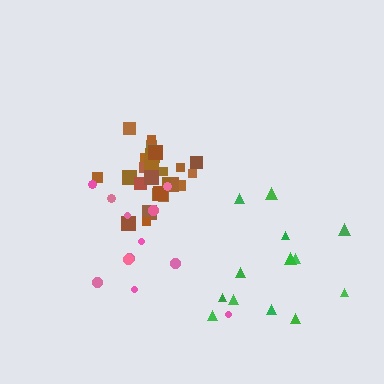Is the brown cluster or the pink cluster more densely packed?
Brown.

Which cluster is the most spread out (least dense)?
Pink.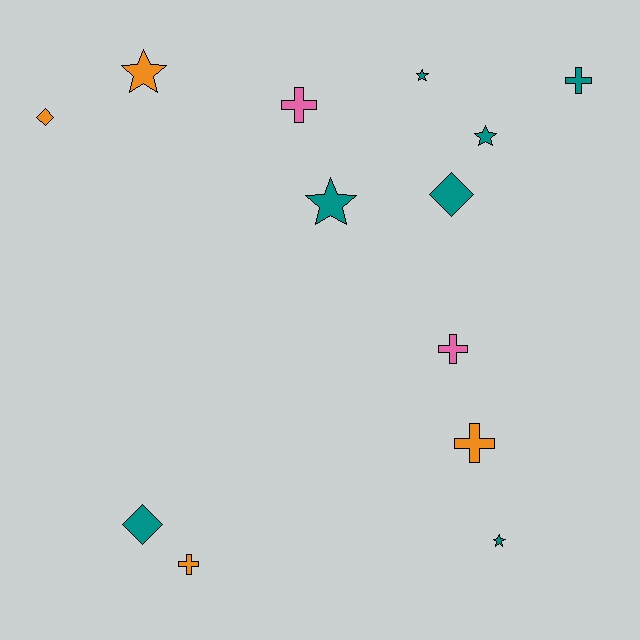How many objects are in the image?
There are 13 objects.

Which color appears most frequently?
Teal, with 7 objects.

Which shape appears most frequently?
Cross, with 5 objects.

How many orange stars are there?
There is 1 orange star.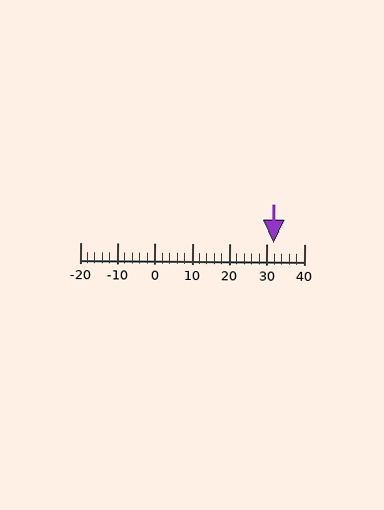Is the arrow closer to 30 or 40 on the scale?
The arrow is closer to 30.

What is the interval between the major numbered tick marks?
The major tick marks are spaced 10 units apart.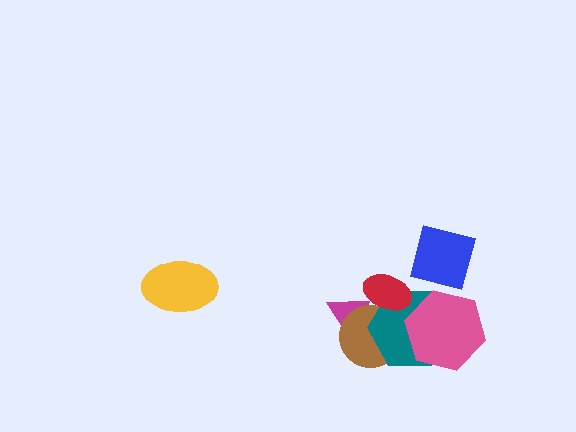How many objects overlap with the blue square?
0 objects overlap with the blue square.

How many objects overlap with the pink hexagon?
1 object overlaps with the pink hexagon.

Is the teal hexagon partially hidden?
Yes, it is partially covered by another shape.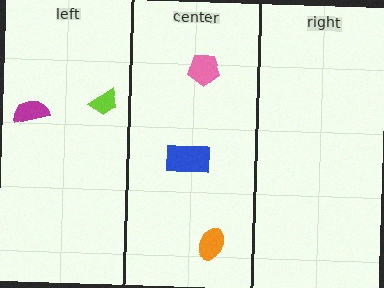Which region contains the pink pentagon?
The center region.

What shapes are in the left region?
The lime trapezoid, the magenta semicircle.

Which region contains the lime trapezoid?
The left region.